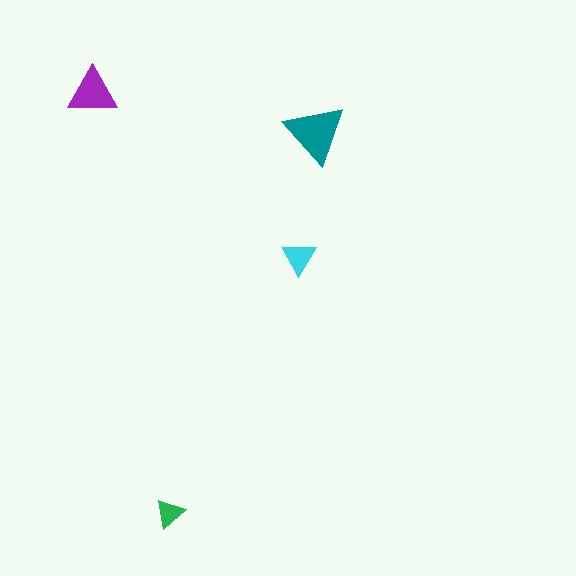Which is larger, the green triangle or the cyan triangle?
The cyan one.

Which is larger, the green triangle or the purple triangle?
The purple one.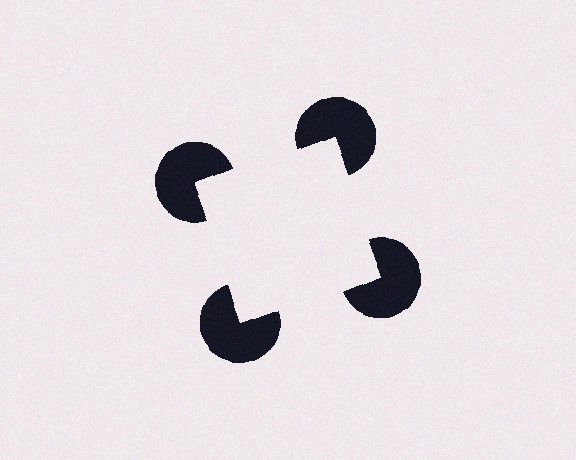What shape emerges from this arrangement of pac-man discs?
An illusory square — its edges are inferred from the aligned wedge cuts in the pac-man discs, not physically drawn.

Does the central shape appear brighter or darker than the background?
It typically appears slightly brighter than the background, even though no actual brightness change is drawn.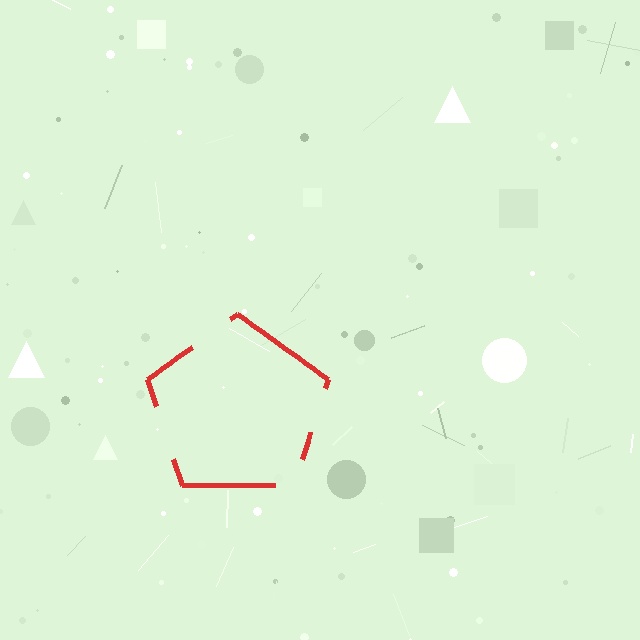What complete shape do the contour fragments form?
The contour fragments form a pentagon.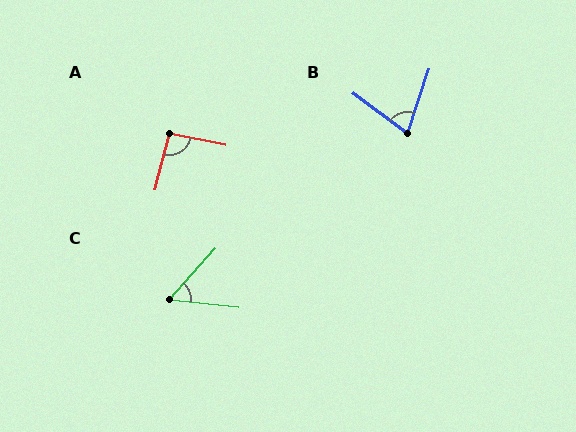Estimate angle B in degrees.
Approximately 72 degrees.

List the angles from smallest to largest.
C (54°), B (72°), A (93°).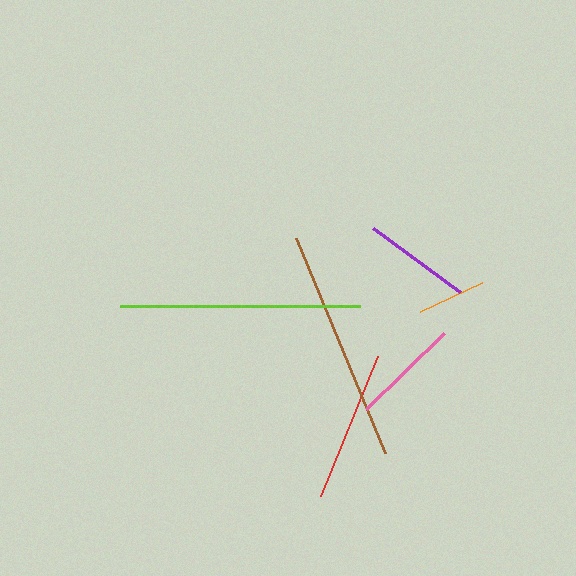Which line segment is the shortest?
The orange line is the shortest at approximately 69 pixels.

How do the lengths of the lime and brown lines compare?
The lime and brown lines are approximately the same length.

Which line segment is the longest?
The lime line is the longest at approximately 240 pixels.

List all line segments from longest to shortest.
From longest to shortest: lime, brown, red, pink, purple, orange.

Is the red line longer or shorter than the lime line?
The lime line is longer than the red line.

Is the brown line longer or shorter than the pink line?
The brown line is longer than the pink line.